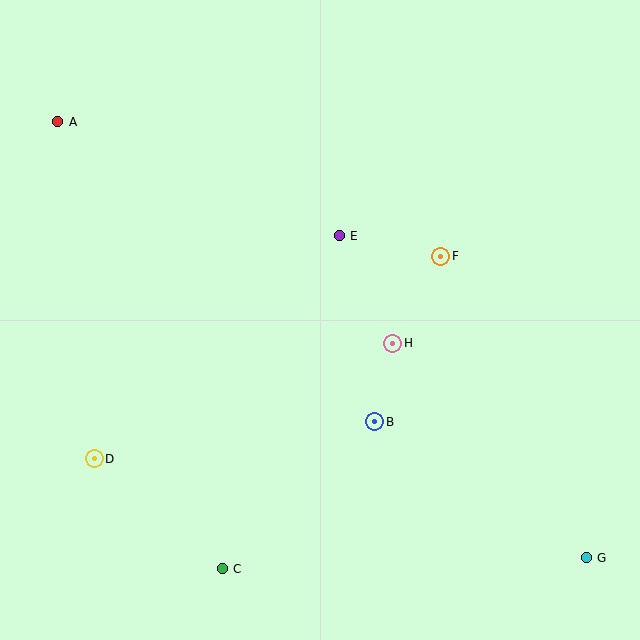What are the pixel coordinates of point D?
Point D is at (94, 459).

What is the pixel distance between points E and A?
The distance between E and A is 304 pixels.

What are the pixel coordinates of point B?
Point B is at (375, 422).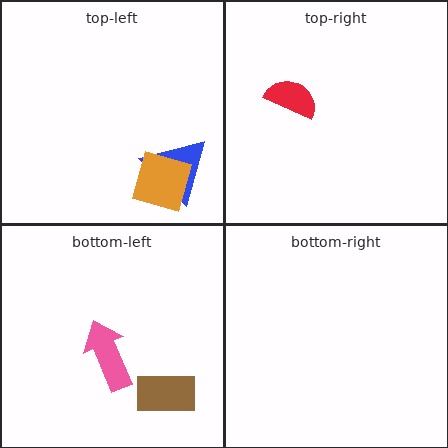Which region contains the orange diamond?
The top-left region.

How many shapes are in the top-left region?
2.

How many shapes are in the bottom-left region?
2.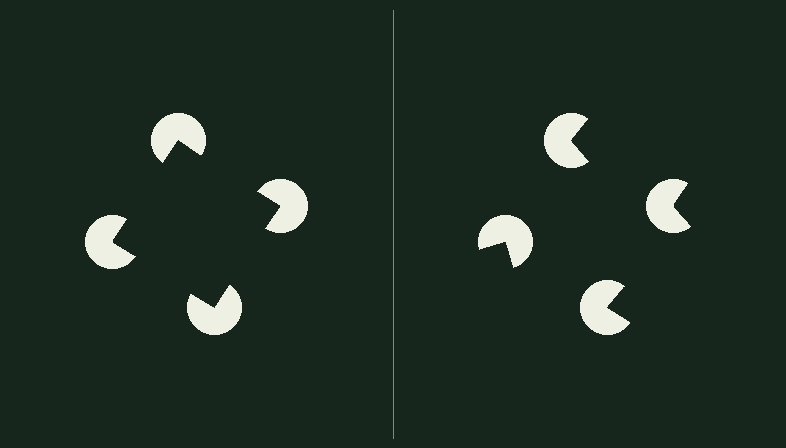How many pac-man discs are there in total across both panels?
8 — 4 on each side.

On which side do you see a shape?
An illusory square appears on the left side. On the right side the wedge cuts are rotated, so no coherent shape forms.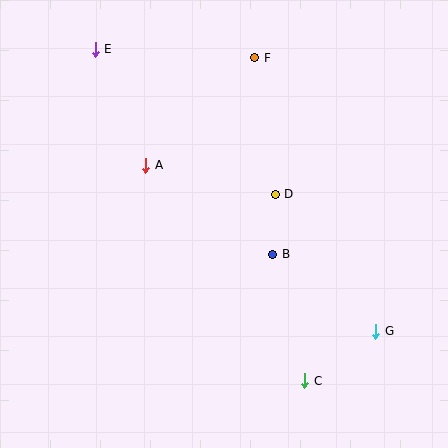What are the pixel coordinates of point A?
Point A is at (146, 165).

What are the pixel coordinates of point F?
Point F is at (255, 58).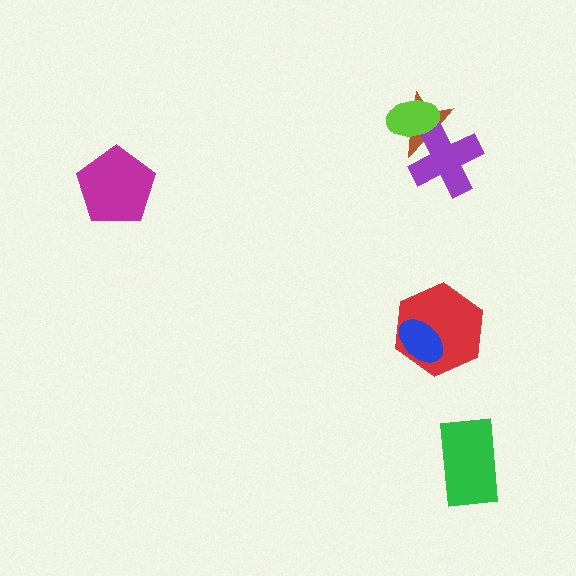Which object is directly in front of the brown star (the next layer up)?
The purple cross is directly in front of the brown star.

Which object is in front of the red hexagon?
The blue ellipse is in front of the red hexagon.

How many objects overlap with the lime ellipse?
2 objects overlap with the lime ellipse.